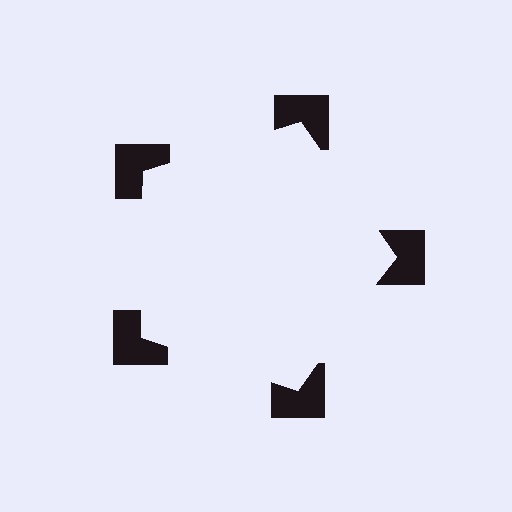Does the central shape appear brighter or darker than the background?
It typically appears slightly brighter than the background, even though no actual brightness change is drawn.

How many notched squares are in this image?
There are 5 — one at each vertex of the illusory pentagon.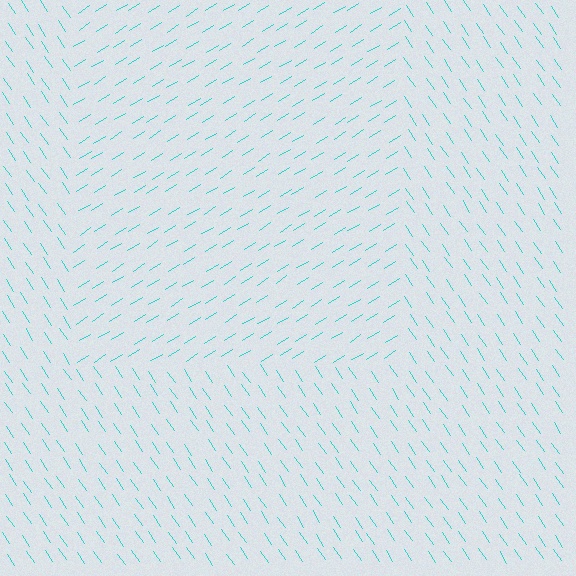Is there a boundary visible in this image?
Yes, there is a texture boundary formed by a change in line orientation.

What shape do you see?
I see a rectangle.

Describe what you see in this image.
The image is filled with small cyan line segments. A rectangle region in the image has lines oriented differently from the surrounding lines, creating a visible texture boundary.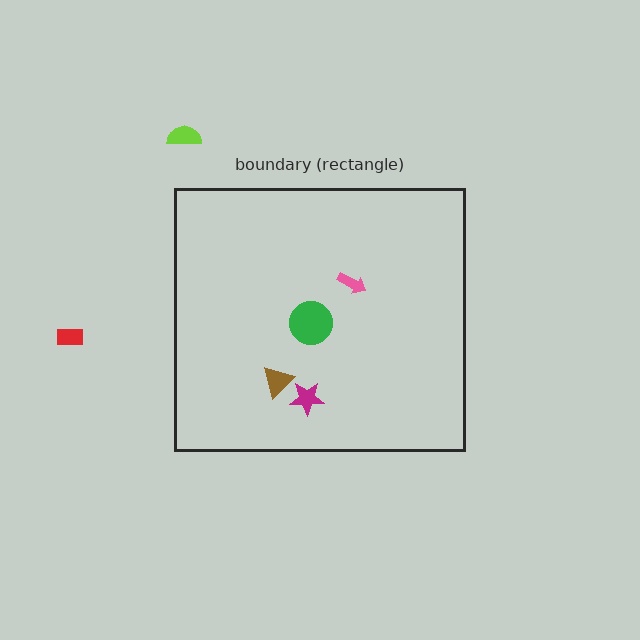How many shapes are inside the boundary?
4 inside, 2 outside.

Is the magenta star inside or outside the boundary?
Inside.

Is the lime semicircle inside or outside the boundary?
Outside.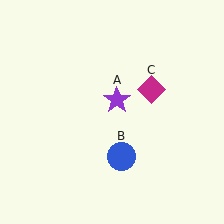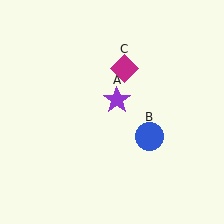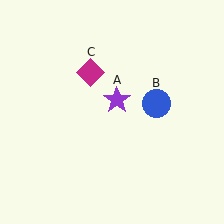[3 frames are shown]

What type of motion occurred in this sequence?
The blue circle (object B), magenta diamond (object C) rotated counterclockwise around the center of the scene.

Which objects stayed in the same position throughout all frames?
Purple star (object A) remained stationary.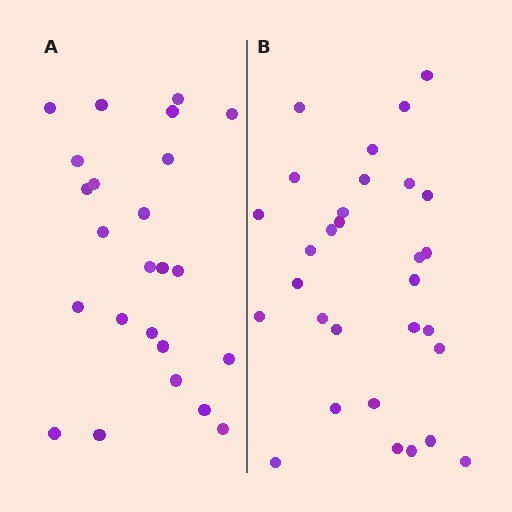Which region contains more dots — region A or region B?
Region B (the right region) has more dots.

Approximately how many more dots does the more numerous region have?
Region B has about 6 more dots than region A.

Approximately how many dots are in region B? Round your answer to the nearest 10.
About 30 dots.